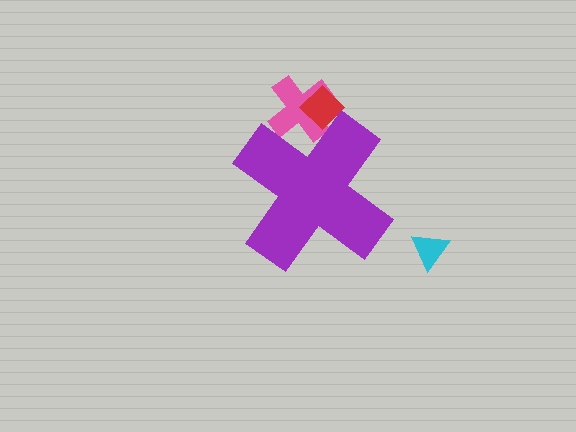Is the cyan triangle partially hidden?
No, the cyan triangle is fully visible.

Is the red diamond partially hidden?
Yes, the red diamond is partially hidden behind the purple cross.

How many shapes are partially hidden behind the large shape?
2 shapes are partially hidden.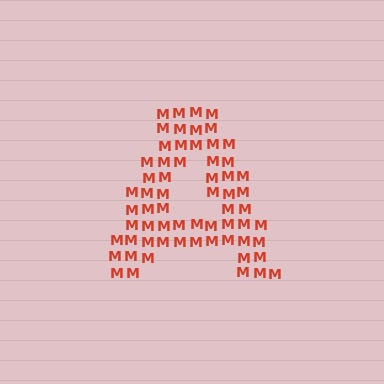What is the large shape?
The large shape is the letter A.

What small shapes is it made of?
It is made of small letter M's.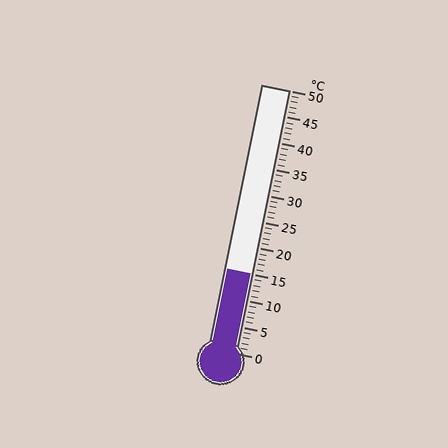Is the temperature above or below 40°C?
The temperature is below 40°C.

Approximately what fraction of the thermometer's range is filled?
The thermometer is filled to approximately 30% of its range.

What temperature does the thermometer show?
The thermometer shows approximately 15°C.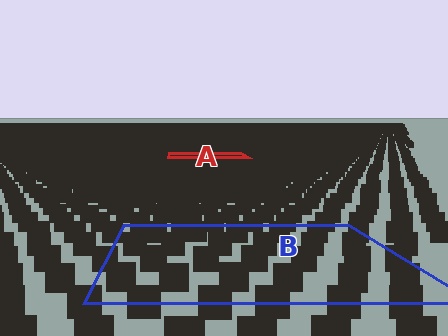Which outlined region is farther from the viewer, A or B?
Region A is farther from the viewer — the texture elements inside it appear smaller and more densely packed.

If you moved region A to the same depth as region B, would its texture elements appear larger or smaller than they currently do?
They would appear larger. At a closer depth, the same texture elements are projected at a bigger on-screen size.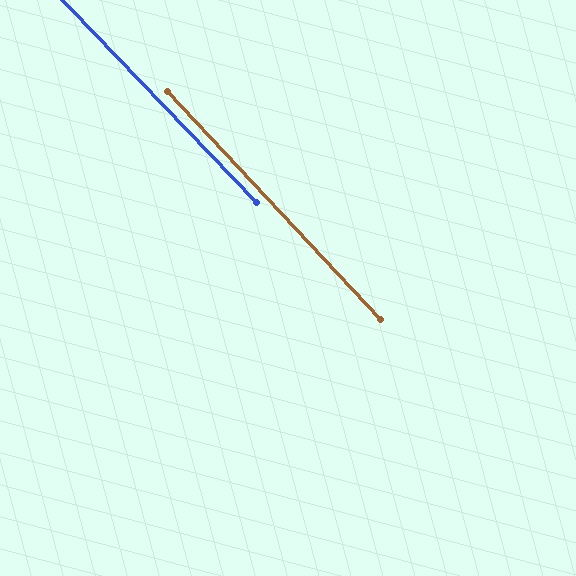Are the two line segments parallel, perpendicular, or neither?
Parallel — their directions differ by only 0.5°.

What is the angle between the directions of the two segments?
Approximately 0 degrees.